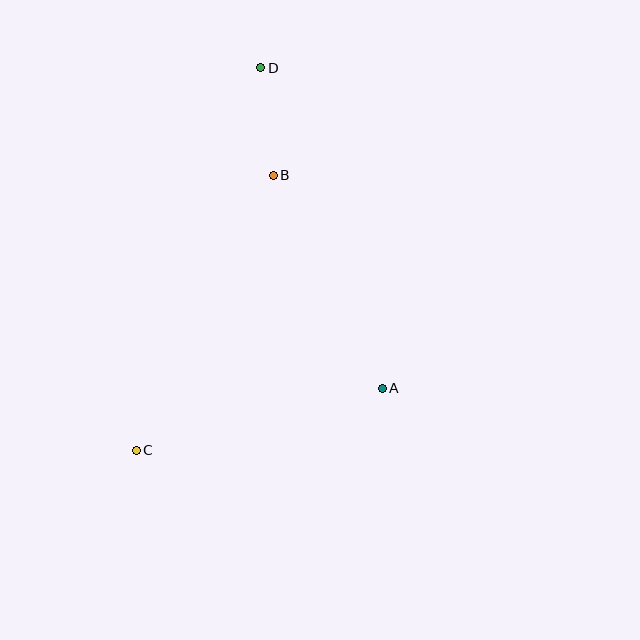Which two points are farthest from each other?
Points C and D are farthest from each other.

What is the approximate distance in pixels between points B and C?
The distance between B and C is approximately 307 pixels.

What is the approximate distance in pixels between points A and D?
The distance between A and D is approximately 343 pixels.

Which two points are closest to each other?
Points B and D are closest to each other.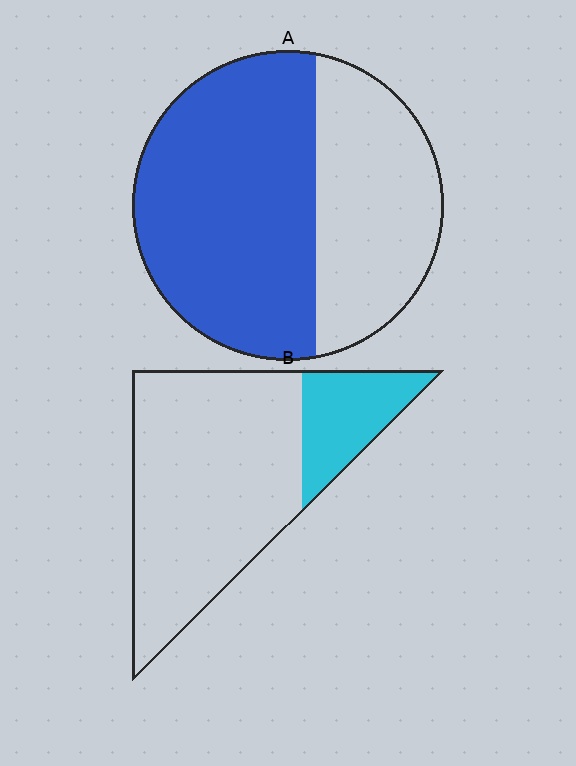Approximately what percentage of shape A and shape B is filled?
A is approximately 60% and B is approximately 20%.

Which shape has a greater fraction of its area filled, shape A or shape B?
Shape A.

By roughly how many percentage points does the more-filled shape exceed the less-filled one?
By roughly 40 percentage points (A over B).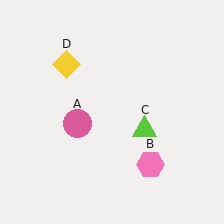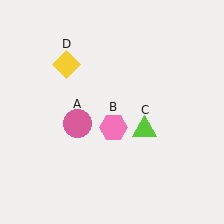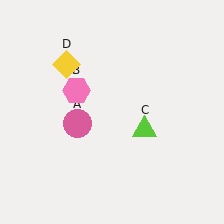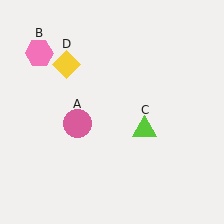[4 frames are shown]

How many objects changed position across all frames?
1 object changed position: pink hexagon (object B).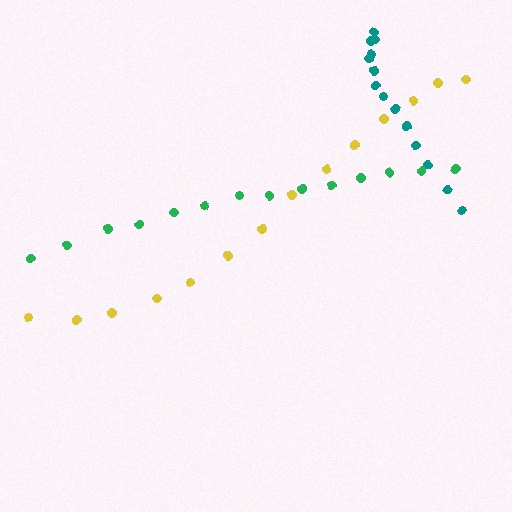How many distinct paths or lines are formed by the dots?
There are 3 distinct paths.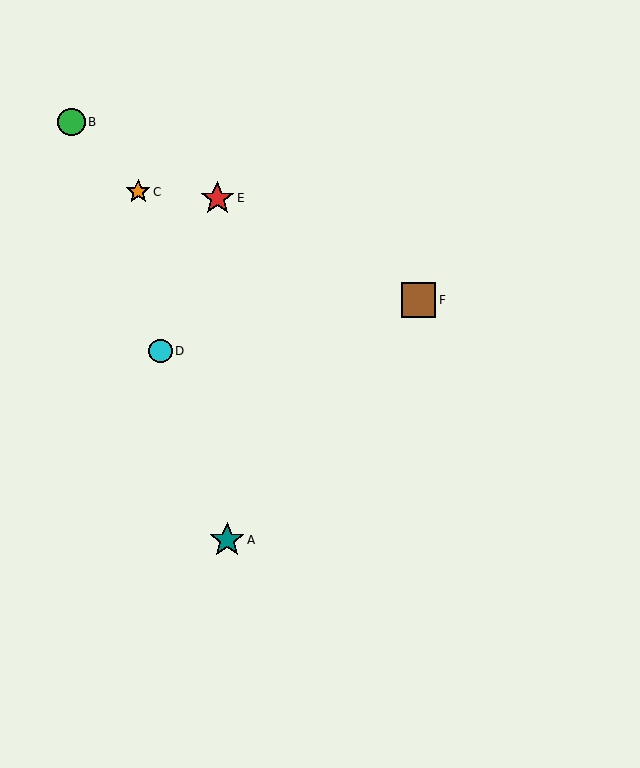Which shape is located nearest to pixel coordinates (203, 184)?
The red star (labeled E) at (217, 198) is nearest to that location.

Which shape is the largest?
The teal star (labeled A) is the largest.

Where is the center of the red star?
The center of the red star is at (217, 198).